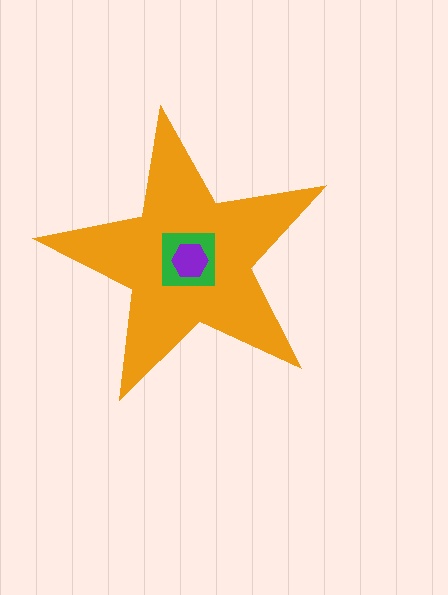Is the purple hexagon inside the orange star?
Yes.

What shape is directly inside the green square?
The purple hexagon.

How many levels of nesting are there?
3.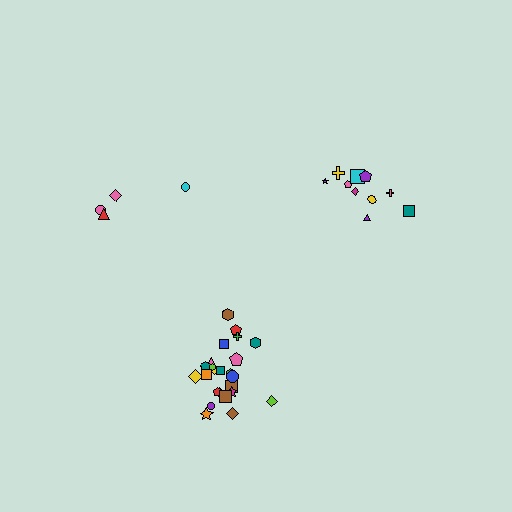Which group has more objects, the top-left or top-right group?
The top-right group.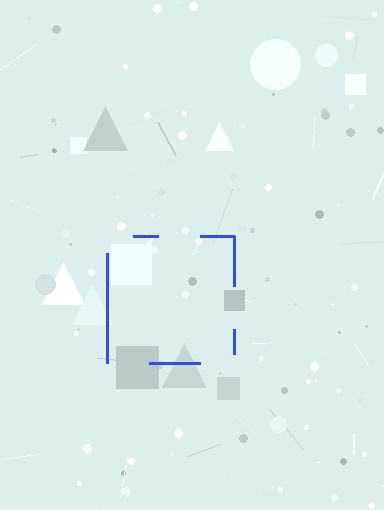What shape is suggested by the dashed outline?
The dashed outline suggests a square.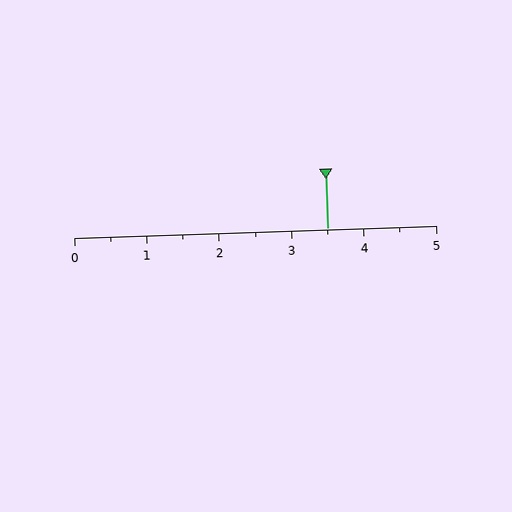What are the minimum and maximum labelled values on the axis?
The axis runs from 0 to 5.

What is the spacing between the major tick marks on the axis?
The major ticks are spaced 1 apart.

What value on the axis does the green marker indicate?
The marker indicates approximately 3.5.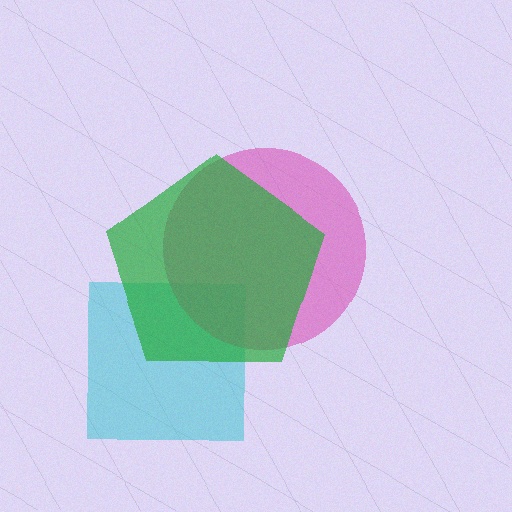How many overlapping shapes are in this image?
There are 3 overlapping shapes in the image.